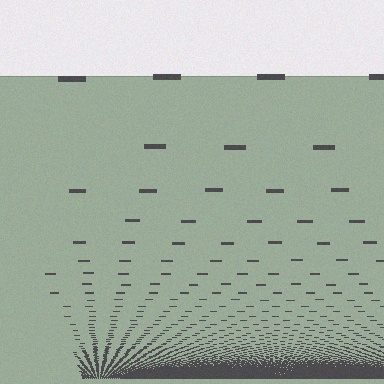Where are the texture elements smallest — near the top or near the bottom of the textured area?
Near the bottom.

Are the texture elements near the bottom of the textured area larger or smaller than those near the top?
Smaller. The gradient is inverted — elements near the bottom are smaller and denser.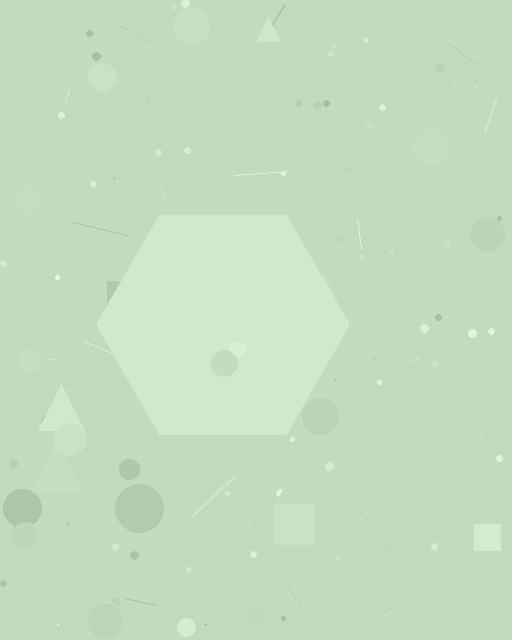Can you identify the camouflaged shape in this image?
The camouflaged shape is a hexagon.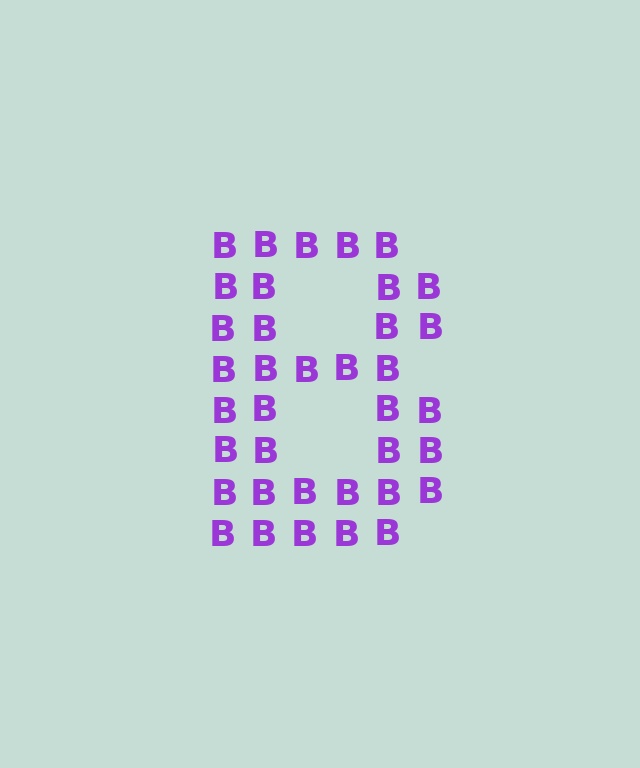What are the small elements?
The small elements are letter B's.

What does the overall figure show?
The overall figure shows the letter B.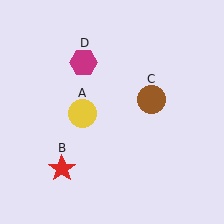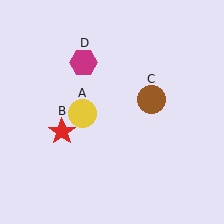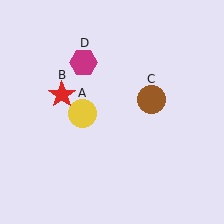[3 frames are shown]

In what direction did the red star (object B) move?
The red star (object B) moved up.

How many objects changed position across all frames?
1 object changed position: red star (object B).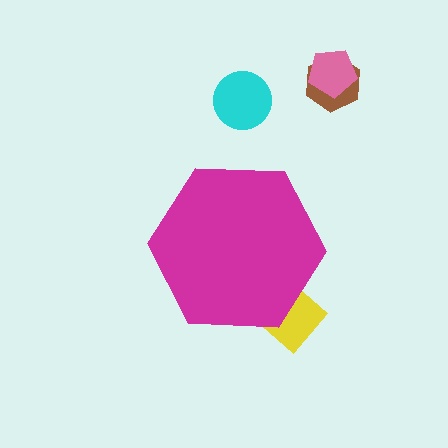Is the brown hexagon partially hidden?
No, the brown hexagon is fully visible.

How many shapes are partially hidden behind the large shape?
1 shape is partially hidden.